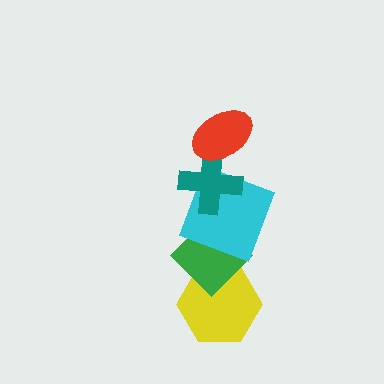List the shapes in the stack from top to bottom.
From top to bottom: the red ellipse, the teal cross, the cyan square, the green diamond, the yellow hexagon.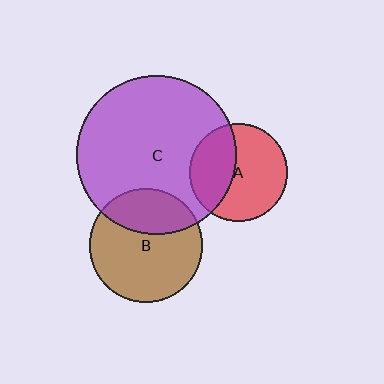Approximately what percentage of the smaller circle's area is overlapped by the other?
Approximately 40%.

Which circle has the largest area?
Circle C (purple).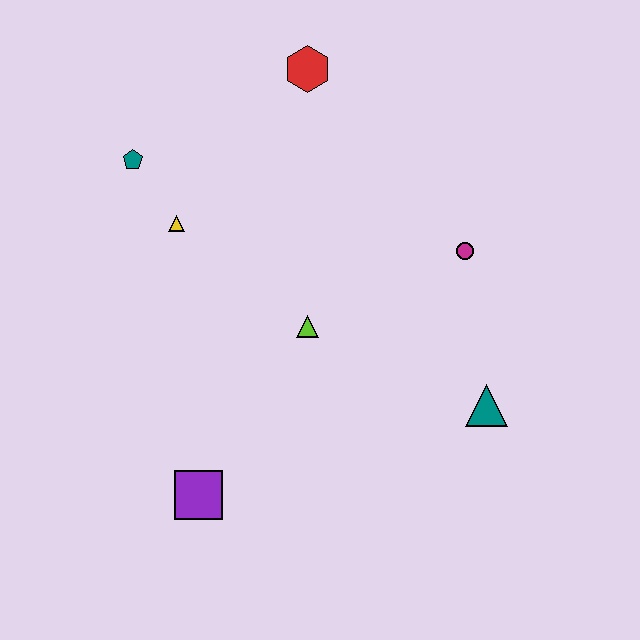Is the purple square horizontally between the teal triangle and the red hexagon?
No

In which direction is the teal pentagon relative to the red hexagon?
The teal pentagon is to the left of the red hexagon.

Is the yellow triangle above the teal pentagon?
No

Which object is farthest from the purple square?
The red hexagon is farthest from the purple square.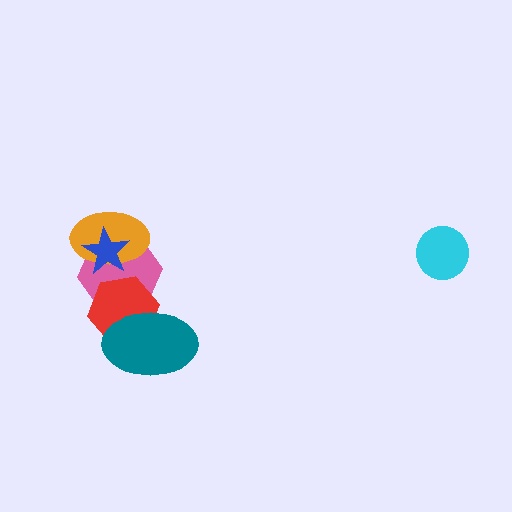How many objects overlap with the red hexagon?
2 objects overlap with the red hexagon.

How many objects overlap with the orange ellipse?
2 objects overlap with the orange ellipse.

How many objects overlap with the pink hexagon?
4 objects overlap with the pink hexagon.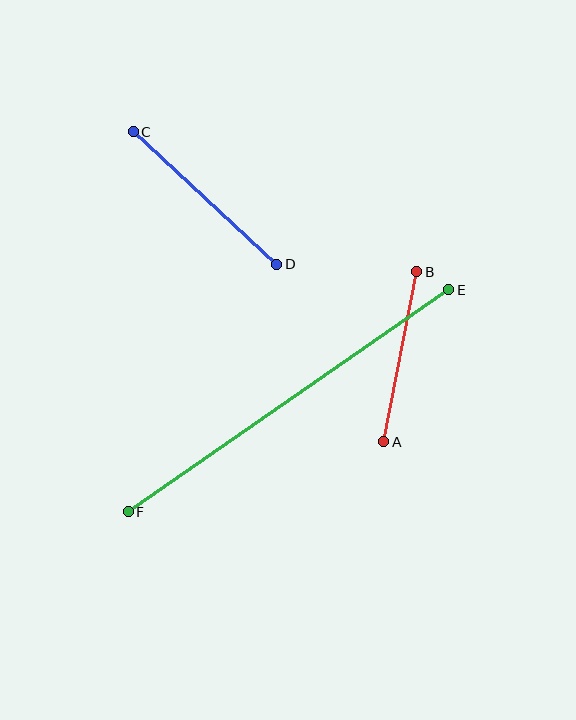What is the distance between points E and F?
The distance is approximately 390 pixels.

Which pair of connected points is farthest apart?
Points E and F are farthest apart.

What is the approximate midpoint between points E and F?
The midpoint is at approximately (288, 401) pixels.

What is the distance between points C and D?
The distance is approximately 195 pixels.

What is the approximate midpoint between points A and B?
The midpoint is at approximately (400, 357) pixels.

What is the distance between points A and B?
The distance is approximately 173 pixels.